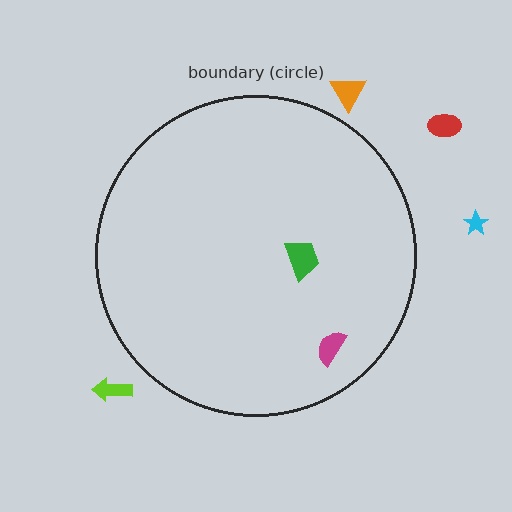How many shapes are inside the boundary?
2 inside, 4 outside.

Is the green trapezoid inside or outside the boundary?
Inside.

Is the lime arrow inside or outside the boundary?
Outside.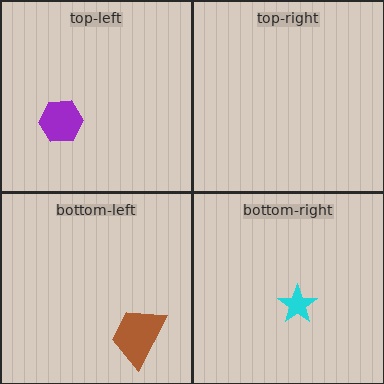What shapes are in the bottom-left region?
The brown trapezoid.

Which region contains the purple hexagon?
The top-left region.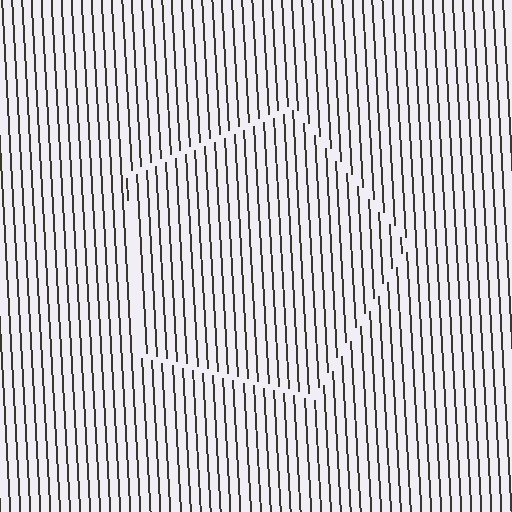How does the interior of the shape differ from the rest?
The interior of the shape contains the same grating, shifted by half a period — the contour is defined by the phase discontinuity where line-ends from the inner and outer gratings abut.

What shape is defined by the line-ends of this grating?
An illusory pentagon. The interior of the shape contains the same grating, shifted by half a period — the contour is defined by the phase discontinuity where line-ends from the inner and outer gratings abut.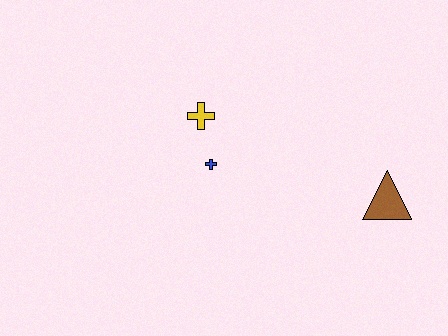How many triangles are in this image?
There is 1 triangle.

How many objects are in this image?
There are 3 objects.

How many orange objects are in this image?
There are no orange objects.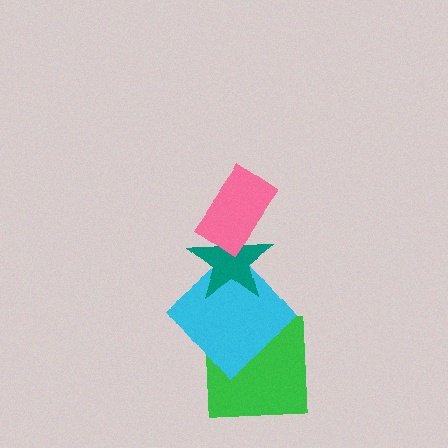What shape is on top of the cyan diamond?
The teal star is on top of the cyan diamond.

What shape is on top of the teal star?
The pink rectangle is on top of the teal star.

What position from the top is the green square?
The green square is 4th from the top.